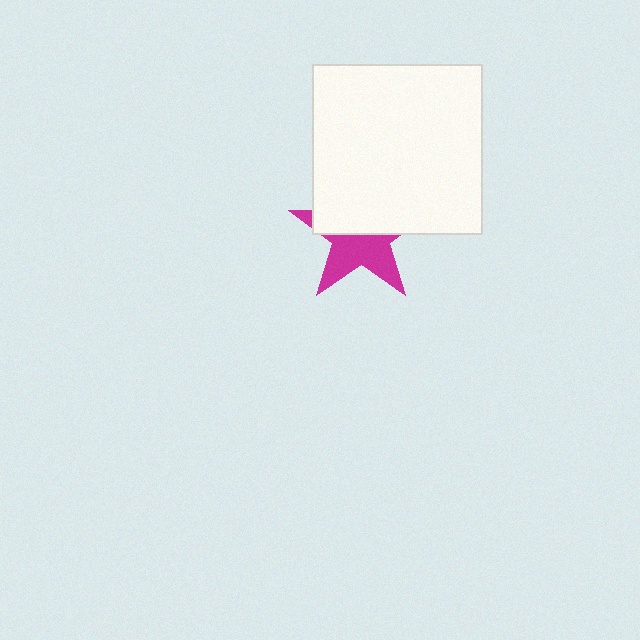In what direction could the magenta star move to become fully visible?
The magenta star could move down. That would shift it out from behind the white square entirely.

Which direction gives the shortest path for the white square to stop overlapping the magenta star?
Moving up gives the shortest separation.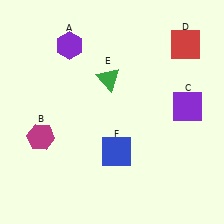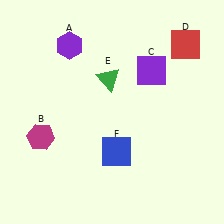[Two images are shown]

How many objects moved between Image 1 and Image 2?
1 object moved between the two images.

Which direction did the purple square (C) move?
The purple square (C) moved left.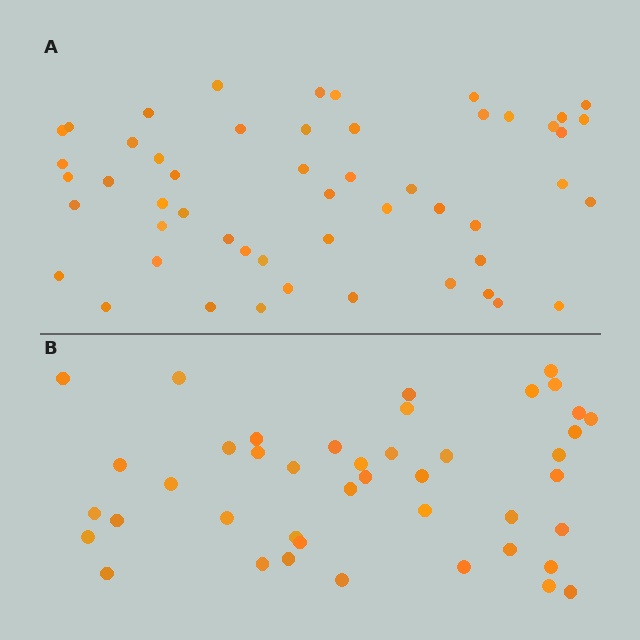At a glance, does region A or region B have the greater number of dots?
Region A (the top region) has more dots.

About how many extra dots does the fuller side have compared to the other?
Region A has roughly 8 or so more dots than region B.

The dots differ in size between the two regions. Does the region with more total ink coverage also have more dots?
No. Region B has more total ink coverage because its dots are larger, but region A actually contains more individual dots. Total area can be misleading — the number of items is what matters here.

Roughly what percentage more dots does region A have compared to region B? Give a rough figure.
About 20% more.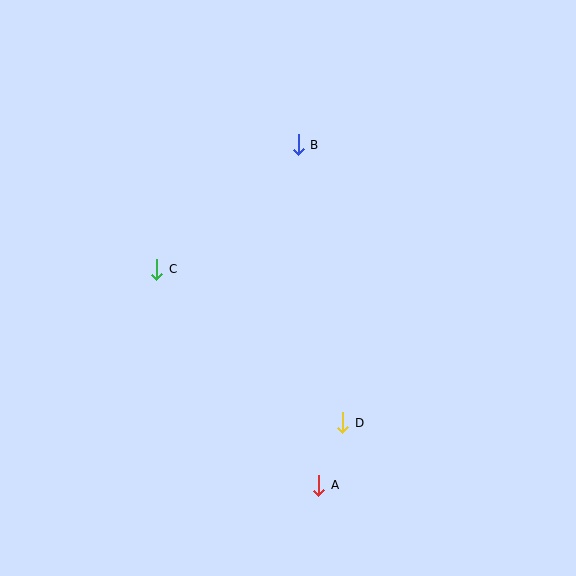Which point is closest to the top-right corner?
Point B is closest to the top-right corner.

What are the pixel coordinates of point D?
Point D is at (343, 423).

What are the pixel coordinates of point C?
Point C is at (157, 269).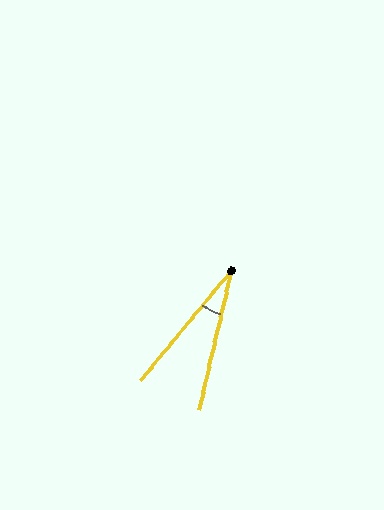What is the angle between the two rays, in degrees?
Approximately 26 degrees.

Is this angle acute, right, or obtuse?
It is acute.